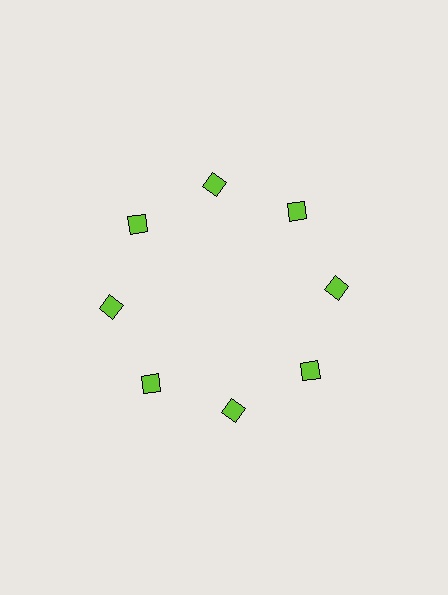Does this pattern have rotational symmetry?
Yes, this pattern has 8-fold rotational symmetry. It looks the same after rotating 45 degrees around the center.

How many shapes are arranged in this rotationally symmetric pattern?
There are 8 shapes, arranged in 8 groups of 1.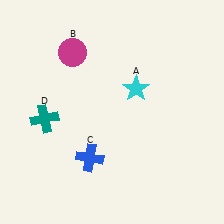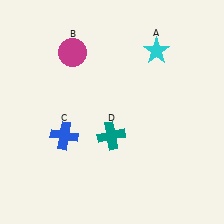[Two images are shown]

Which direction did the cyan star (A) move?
The cyan star (A) moved up.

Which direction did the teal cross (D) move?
The teal cross (D) moved right.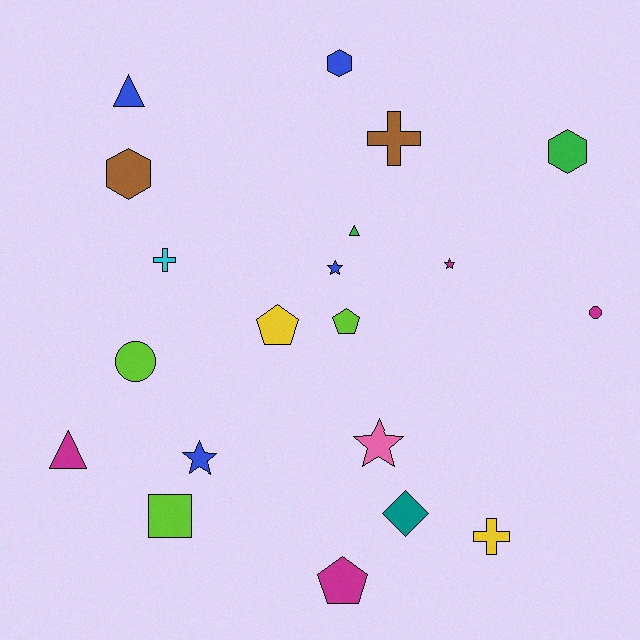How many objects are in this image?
There are 20 objects.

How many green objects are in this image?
There are 2 green objects.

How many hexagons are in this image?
There are 3 hexagons.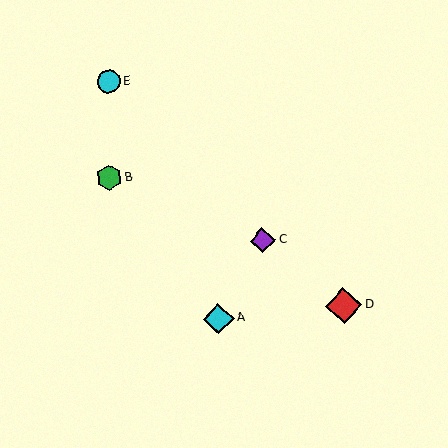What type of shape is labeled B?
Shape B is a green hexagon.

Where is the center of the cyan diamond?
The center of the cyan diamond is at (219, 319).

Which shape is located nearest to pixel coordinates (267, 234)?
The purple diamond (labeled C) at (263, 240) is nearest to that location.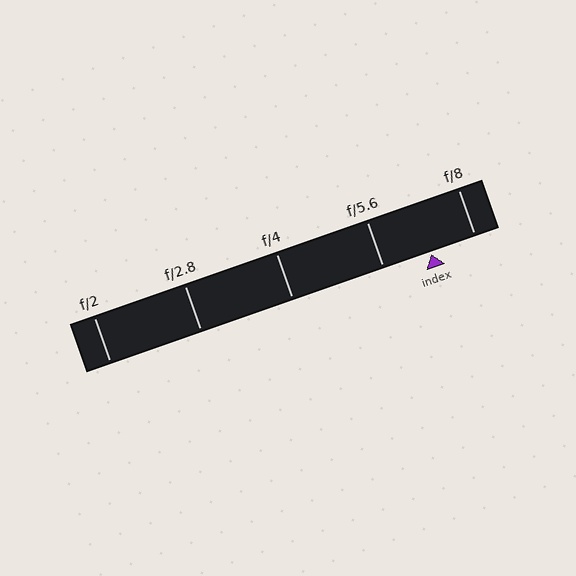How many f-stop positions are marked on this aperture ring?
There are 5 f-stop positions marked.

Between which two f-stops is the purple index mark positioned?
The index mark is between f/5.6 and f/8.